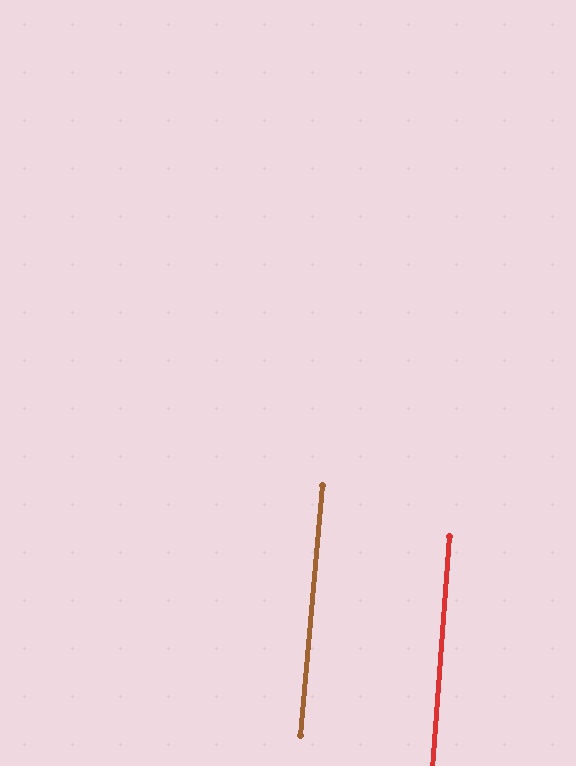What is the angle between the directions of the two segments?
Approximately 1 degree.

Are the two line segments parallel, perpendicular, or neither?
Parallel — their directions differ by only 1.1°.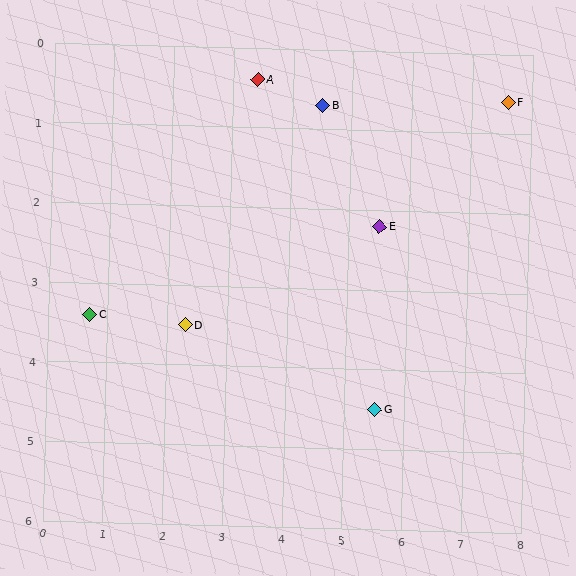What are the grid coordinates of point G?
Point G is at approximately (5.5, 4.5).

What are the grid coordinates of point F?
Point F is at approximately (7.6, 0.6).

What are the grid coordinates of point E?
Point E is at approximately (5.5, 2.2).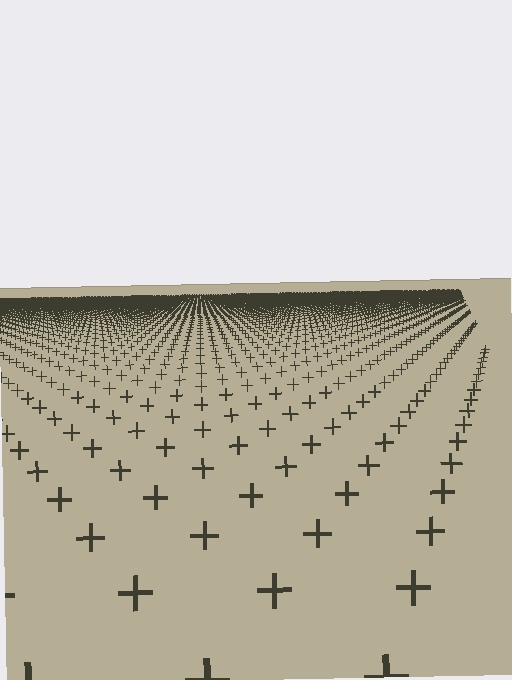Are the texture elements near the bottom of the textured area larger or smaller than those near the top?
Larger. Near the bottom, elements are closer to the viewer and appear at a bigger on-screen size.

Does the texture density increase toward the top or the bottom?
Density increases toward the top.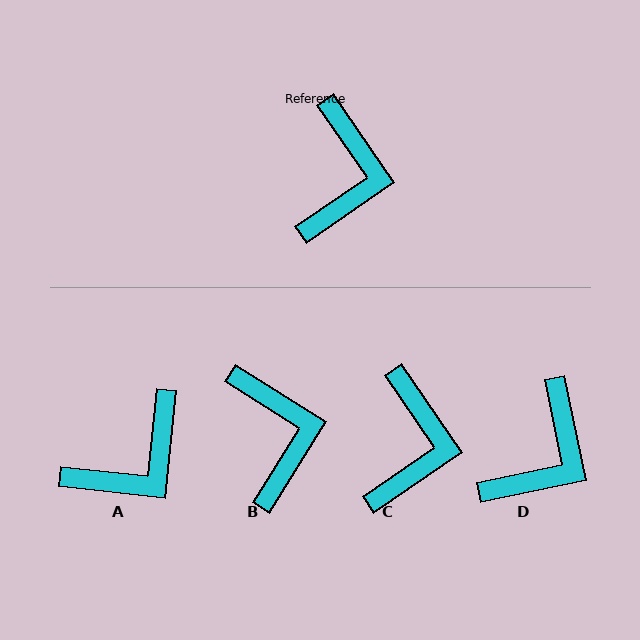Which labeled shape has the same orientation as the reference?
C.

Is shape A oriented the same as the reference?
No, it is off by about 41 degrees.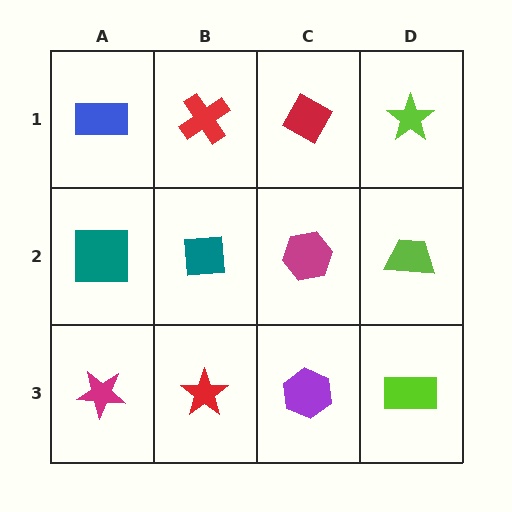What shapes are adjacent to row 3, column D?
A lime trapezoid (row 2, column D), a purple hexagon (row 3, column C).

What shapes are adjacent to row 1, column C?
A magenta hexagon (row 2, column C), a red cross (row 1, column B), a lime star (row 1, column D).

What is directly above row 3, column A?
A teal square.